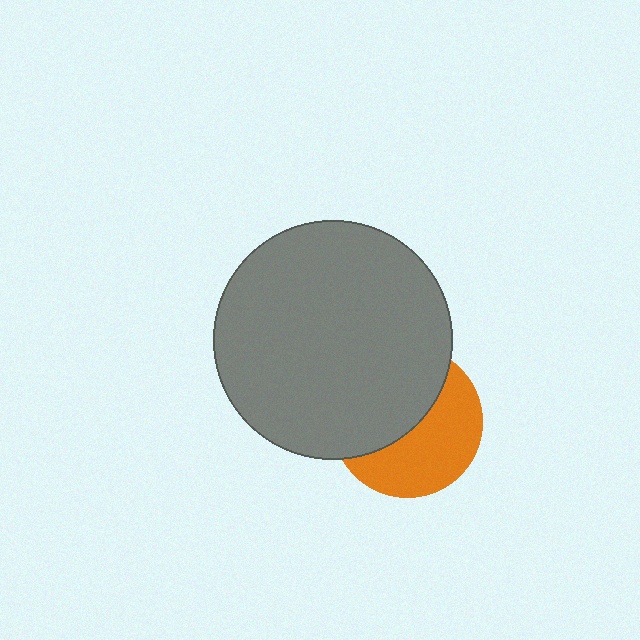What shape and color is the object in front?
The object in front is a gray circle.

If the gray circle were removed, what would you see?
You would see the complete orange circle.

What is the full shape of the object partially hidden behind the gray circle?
The partially hidden object is an orange circle.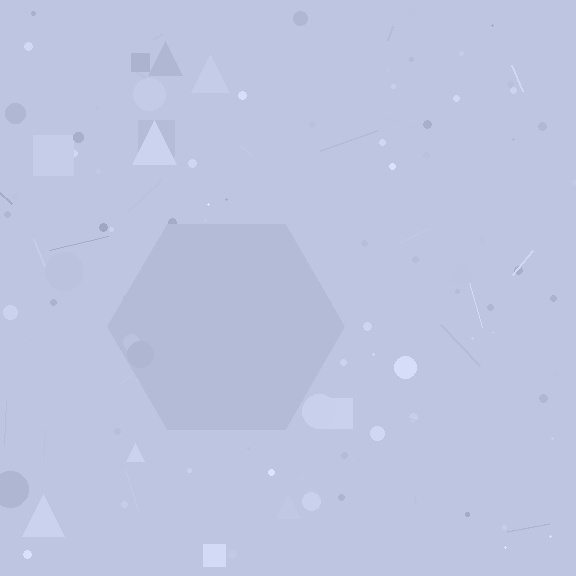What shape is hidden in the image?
A hexagon is hidden in the image.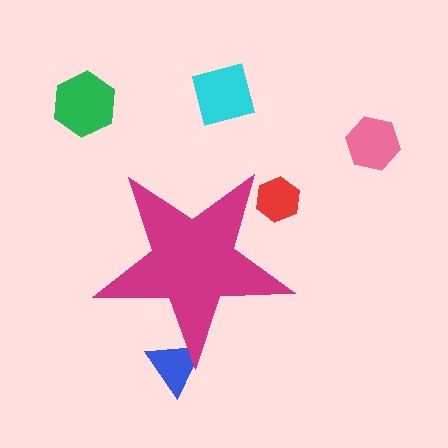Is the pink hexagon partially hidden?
No, the pink hexagon is fully visible.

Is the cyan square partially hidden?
No, the cyan square is fully visible.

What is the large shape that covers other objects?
A magenta star.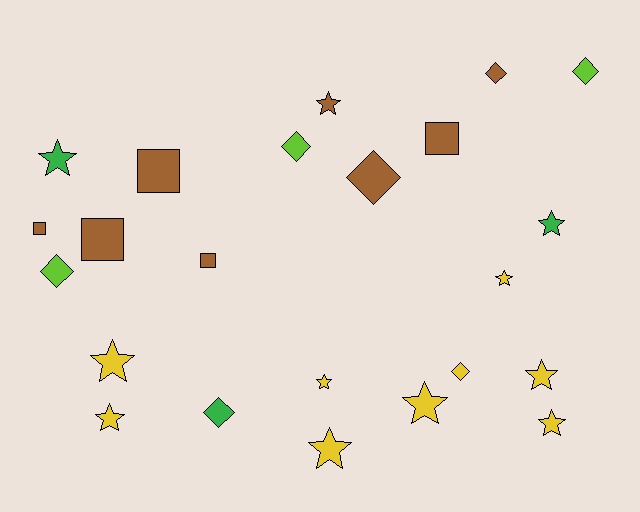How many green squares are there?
There are no green squares.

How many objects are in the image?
There are 23 objects.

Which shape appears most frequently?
Star, with 11 objects.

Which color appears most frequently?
Yellow, with 9 objects.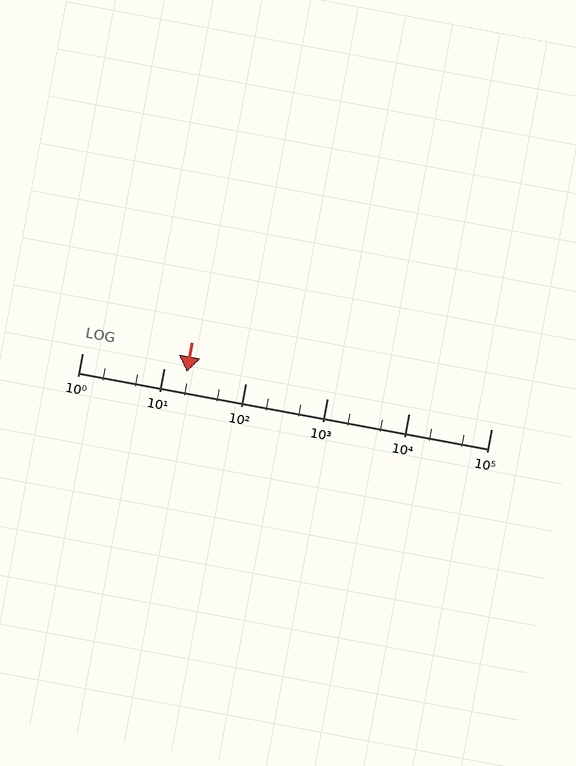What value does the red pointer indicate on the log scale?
The pointer indicates approximately 19.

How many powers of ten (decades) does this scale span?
The scale spans 5 decades, from 1 to 100000.